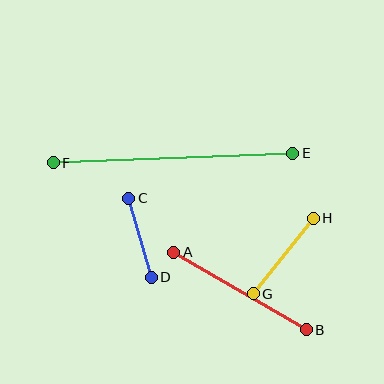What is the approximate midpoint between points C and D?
The midpoint is at approximately (140, 238) pixels.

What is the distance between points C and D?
The distance is approximately 82 pixels.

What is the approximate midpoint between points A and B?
The midpoint is at approximately (240, 291) pixels.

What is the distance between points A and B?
The distance is approximately 154 pixels.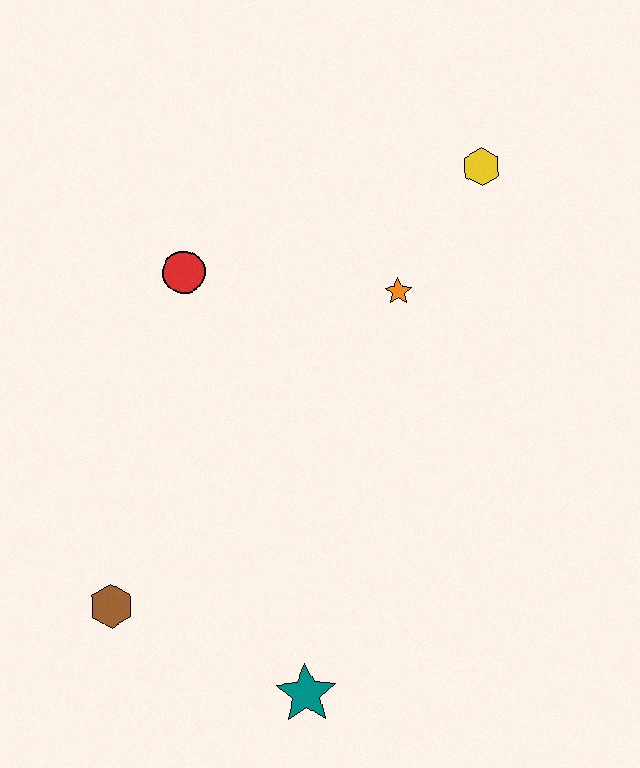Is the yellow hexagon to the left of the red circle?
No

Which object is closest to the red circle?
The orange star is closest to the red circle.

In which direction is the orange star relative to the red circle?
The orange star is to the right of the red circle.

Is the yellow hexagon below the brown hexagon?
No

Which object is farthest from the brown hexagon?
The yellow hexagon is farthest from the brown hexagon.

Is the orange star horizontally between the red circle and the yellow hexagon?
Yes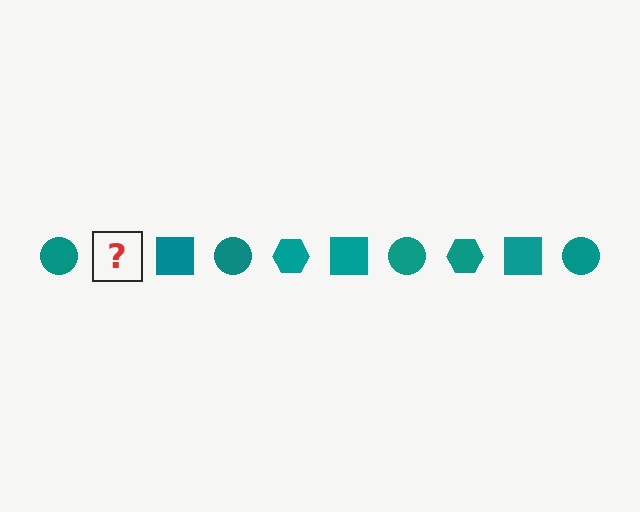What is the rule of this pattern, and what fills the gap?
The rule is that the pattern cycles through circle, hexagon, square shapes in teal. The gap should be filled with a teal hexagon.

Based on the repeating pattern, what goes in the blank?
The blank should be a teal hexagon.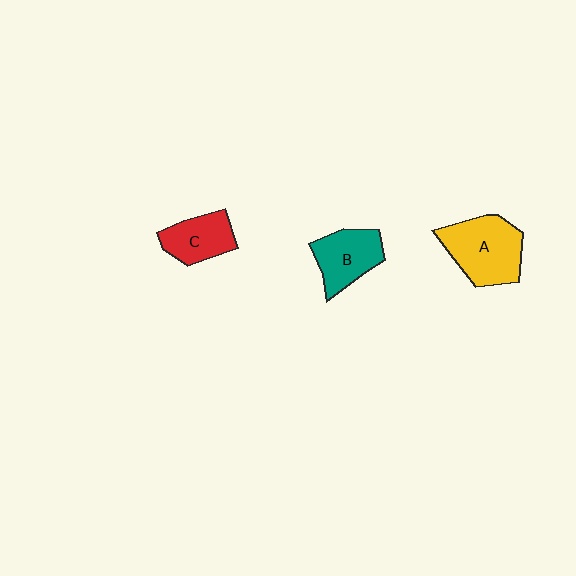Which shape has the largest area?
Shape A (yellow).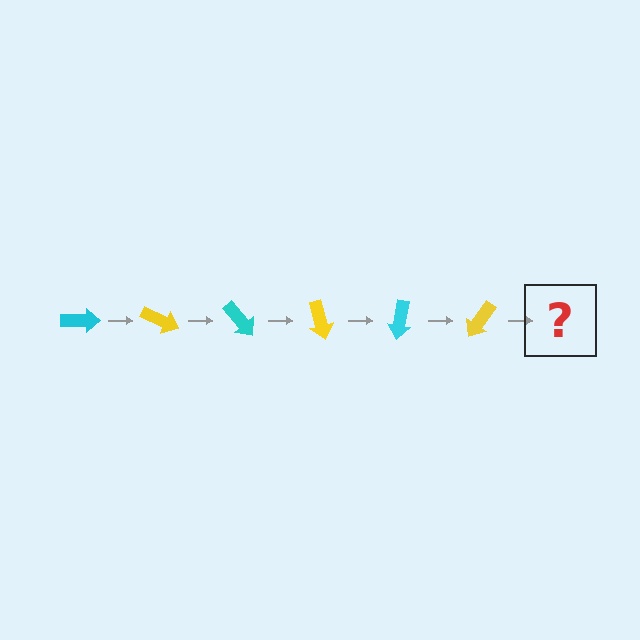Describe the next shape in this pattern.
It should be a cyan arrow, rotated 150 degrees from the start.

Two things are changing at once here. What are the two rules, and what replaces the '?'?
The two rules are that it rotates 25 degrees each step and the color cycles through cyan and yellow. The '?' should be a cyan arrow, rotated 150 degrees from the start.